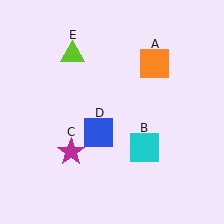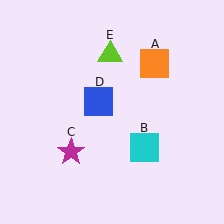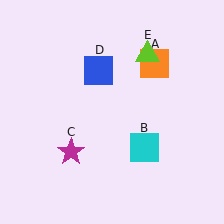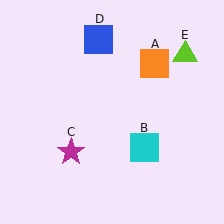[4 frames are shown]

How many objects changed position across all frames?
2 objects changed position: blue square (object D), lime triangle (object E).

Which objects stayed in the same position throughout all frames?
Orange square (object A) and cyan square (object B) and magenta star (object C) remained stationary.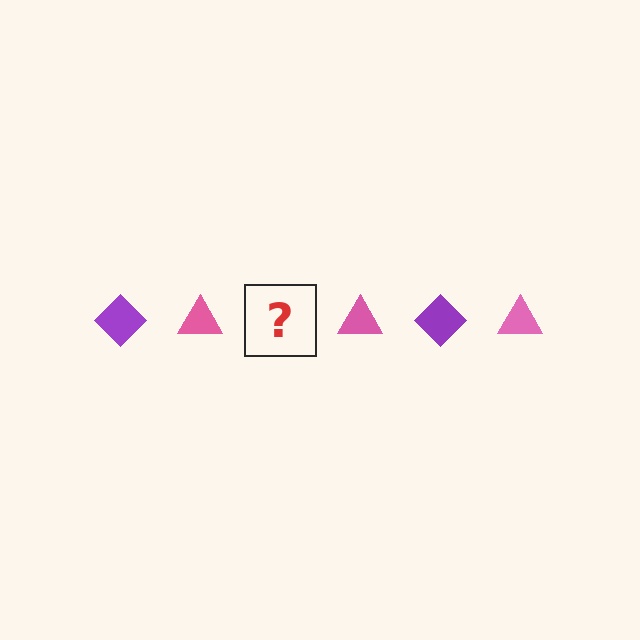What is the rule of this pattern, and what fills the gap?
The rule is that the pattern alternates between purple diamond and pink triangle. The gap should be filled with a purple diamond.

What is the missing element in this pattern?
The missing element is a purple diamond.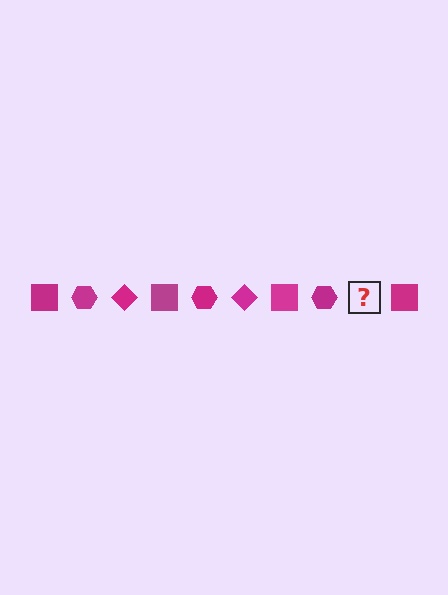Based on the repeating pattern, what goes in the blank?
The blank should be a magenta diamond.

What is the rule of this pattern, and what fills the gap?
The rule is that the pattern cycles through square, hexagon, diamond shapes in magenta. The gap should be filled with a magenta diamond.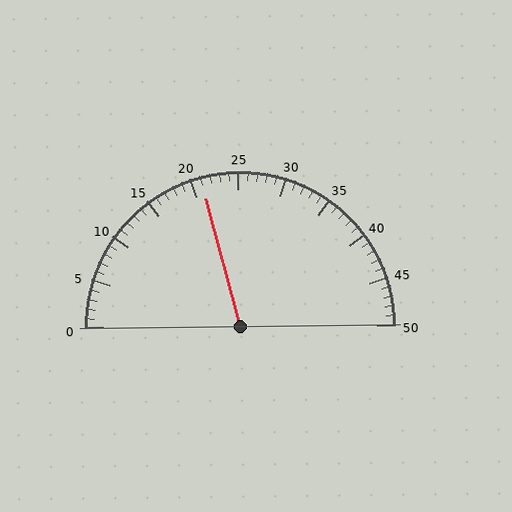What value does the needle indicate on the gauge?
The needle indicates approximately 21.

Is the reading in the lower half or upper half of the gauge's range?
The reading is in the lower half of the range (0 to 50).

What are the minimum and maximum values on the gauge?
The gauge ranges from 0 to 50.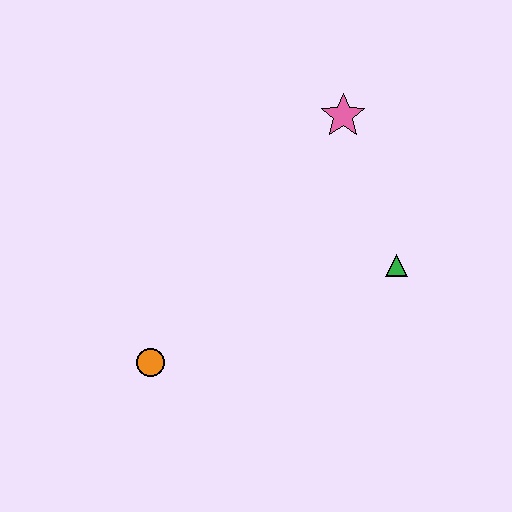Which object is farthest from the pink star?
The orange circle is farthest from the pink star.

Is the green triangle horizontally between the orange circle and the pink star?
No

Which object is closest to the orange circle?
The green triangle is closest to the orange circle.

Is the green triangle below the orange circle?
No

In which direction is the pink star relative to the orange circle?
The pink star is above the orange circle.